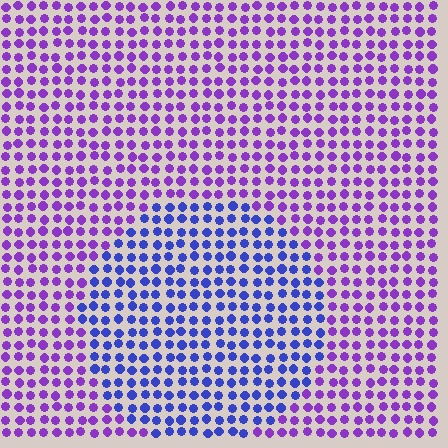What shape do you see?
I see a circle.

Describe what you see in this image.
The image is filled with small purple elements in a uniform arrangement. A circle-shaped region is visible where the elements are tinted to a slightly different hue, forming a subtle color boundary.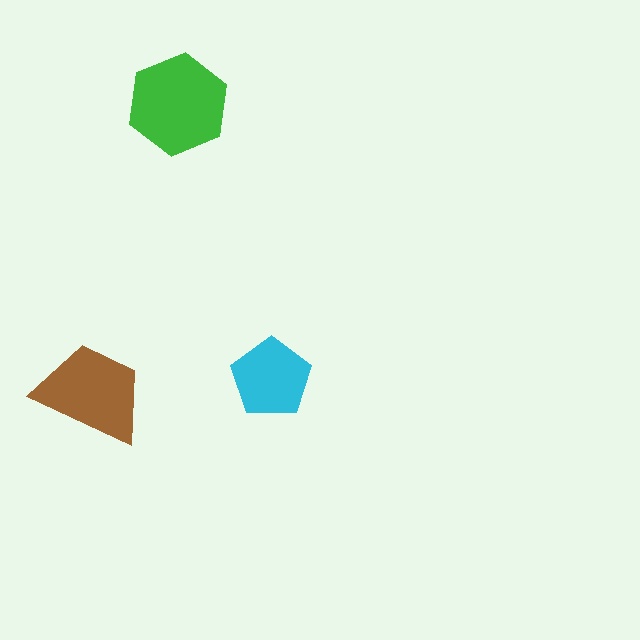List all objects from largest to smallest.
The green hexagon, the brown trapezoid, the cyan pentagon.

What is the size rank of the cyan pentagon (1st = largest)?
3rd.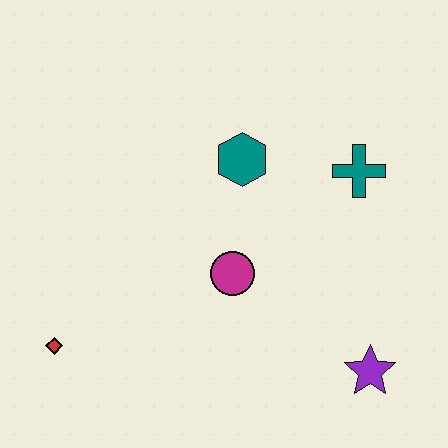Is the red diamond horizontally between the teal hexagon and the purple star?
No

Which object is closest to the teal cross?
The teal hexagon is closest to the teal cross.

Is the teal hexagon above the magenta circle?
Yes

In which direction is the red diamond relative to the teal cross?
The red diamond is to the left of the teal cross.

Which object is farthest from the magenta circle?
The red diamond is farthest from the magenta circle.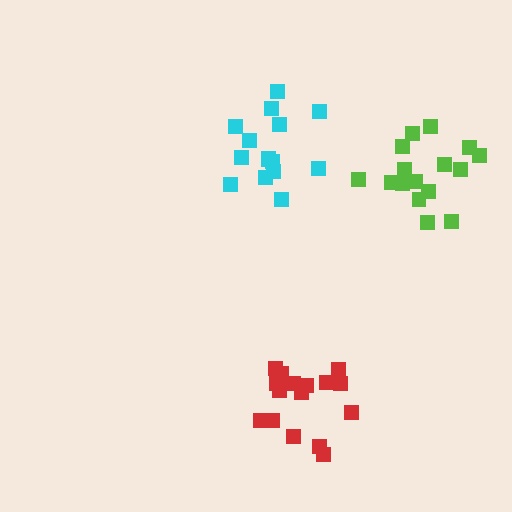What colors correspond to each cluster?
The clusters are colored: lime, red, cyan.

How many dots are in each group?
Group 1: 16 dots, Group 2: 17 dots, Group 3: 15 dots (48 total).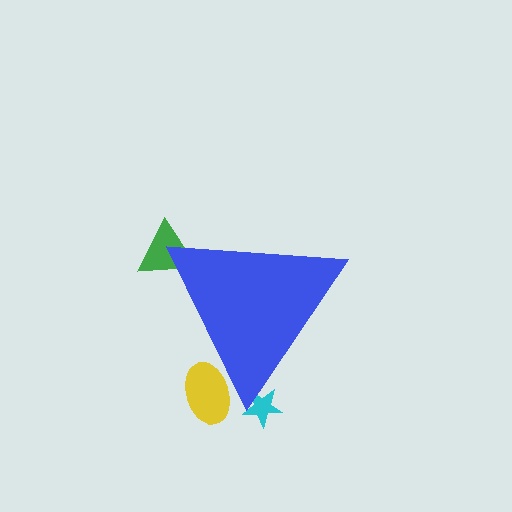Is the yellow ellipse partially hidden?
Yes, the yellow ellipse is partially hidden behind the blue triangle.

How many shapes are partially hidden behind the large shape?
3 shapes are partially hidden.